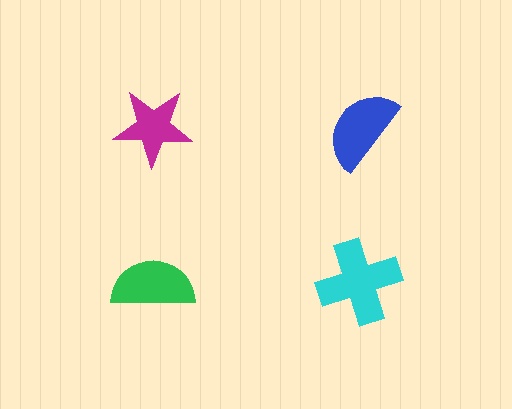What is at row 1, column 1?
A magenta star.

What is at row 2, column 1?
A green semicircle.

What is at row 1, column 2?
A blue semicircle.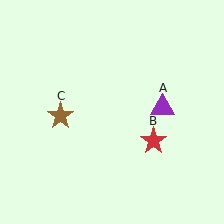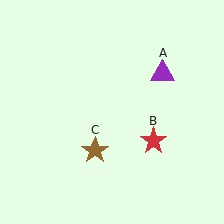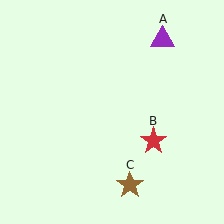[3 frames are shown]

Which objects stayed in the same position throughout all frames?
Red star (object B) remained stationary.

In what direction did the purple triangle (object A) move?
The purple triangle (object A) moved up.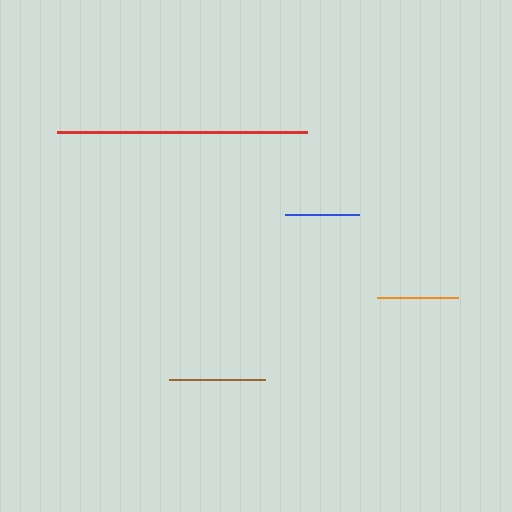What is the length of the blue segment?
The blue segment is approximately 74 pixels long.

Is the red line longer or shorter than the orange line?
The red line is longer than the orange line.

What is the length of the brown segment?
The brown segment is approximately 97 pixels long.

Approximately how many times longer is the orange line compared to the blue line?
The orange line is approximately 1.1 times the length of the blue line.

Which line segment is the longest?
The red line is the longest at approximately 250 pixels.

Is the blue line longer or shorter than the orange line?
The orange line is longer than the blue line.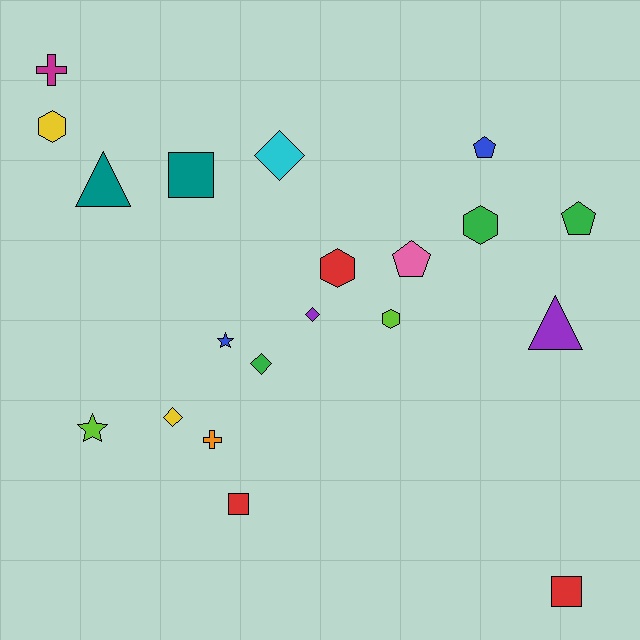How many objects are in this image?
There are 20 objects.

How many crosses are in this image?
There are 2 crosses.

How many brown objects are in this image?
There are no brown objects.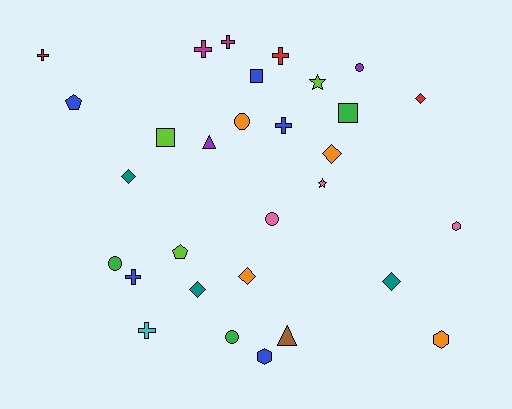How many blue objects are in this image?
There are 5 blue objects.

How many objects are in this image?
There are 30 objects.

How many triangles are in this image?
There are 2 triangles.